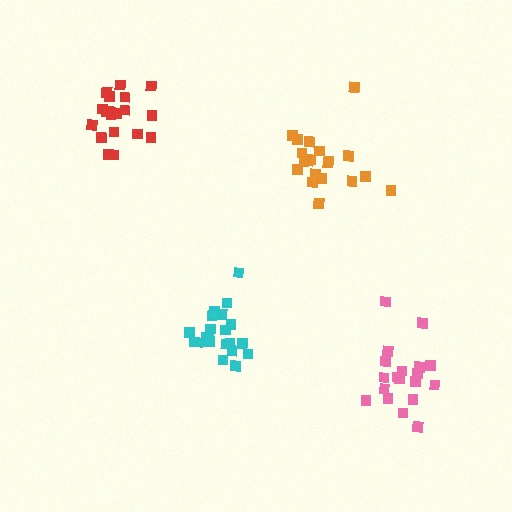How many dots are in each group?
Group 1: 21 dots, Group 2: 20 dots, Group 3: 21 dots, Group 4: 19 dots (81 total).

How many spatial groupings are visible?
There are 4 spatial groupings.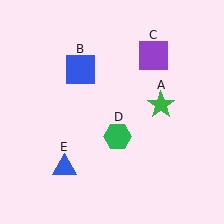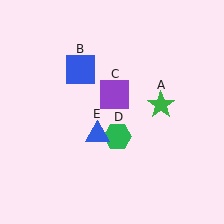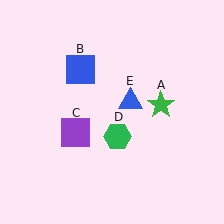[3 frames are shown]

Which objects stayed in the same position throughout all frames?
Green star (object A) and blue square (object B) and green hexagon (object D) remained stationary.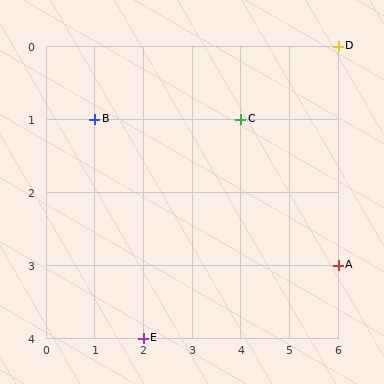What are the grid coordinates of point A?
Point A is at grid coordinates (6, 3).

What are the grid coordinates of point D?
Point D is at grid coordinates (6, 0).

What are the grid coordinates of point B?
Point B is at grid coordinates (1, 1).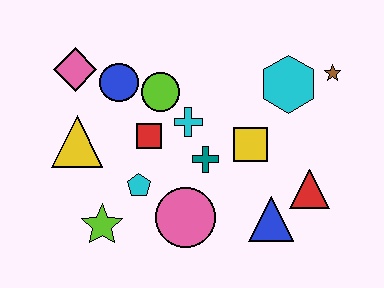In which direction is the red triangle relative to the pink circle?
The red triangle is to the right of the pink circle.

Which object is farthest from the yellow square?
The pink diamond is farthest from the yellow square.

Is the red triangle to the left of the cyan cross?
No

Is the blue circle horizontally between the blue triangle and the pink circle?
No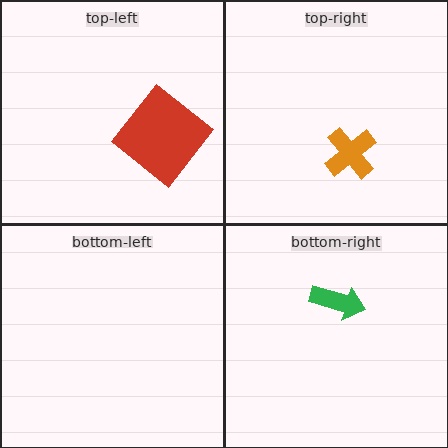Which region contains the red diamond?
The top-left region.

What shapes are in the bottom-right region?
The green arrow.